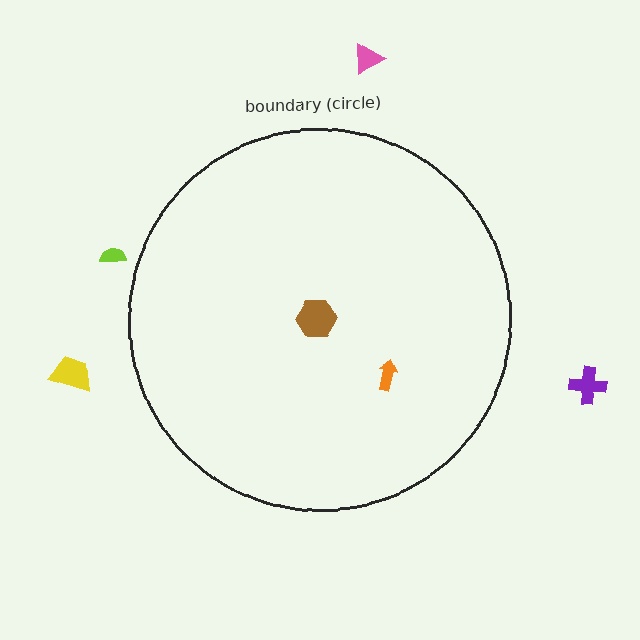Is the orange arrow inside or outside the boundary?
Inside.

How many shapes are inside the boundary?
2 inside, 4 outside.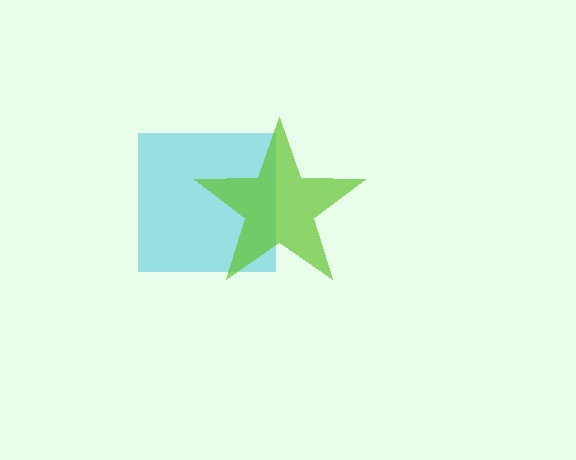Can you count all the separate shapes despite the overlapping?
Yes, there are 2 separate shapes.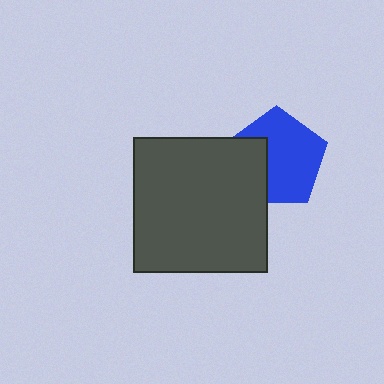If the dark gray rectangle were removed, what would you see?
You would see the complete blue pentagon.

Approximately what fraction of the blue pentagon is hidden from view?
Roughly 31% of the blue pentagon is hidden behind the dark gray rectangle.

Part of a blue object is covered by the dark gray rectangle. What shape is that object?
It is a pentagon.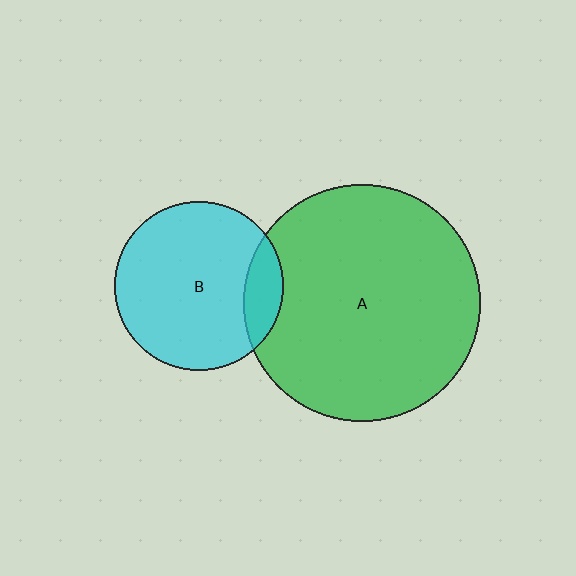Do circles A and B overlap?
Yes.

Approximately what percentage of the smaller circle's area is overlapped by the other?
Approximately 15%.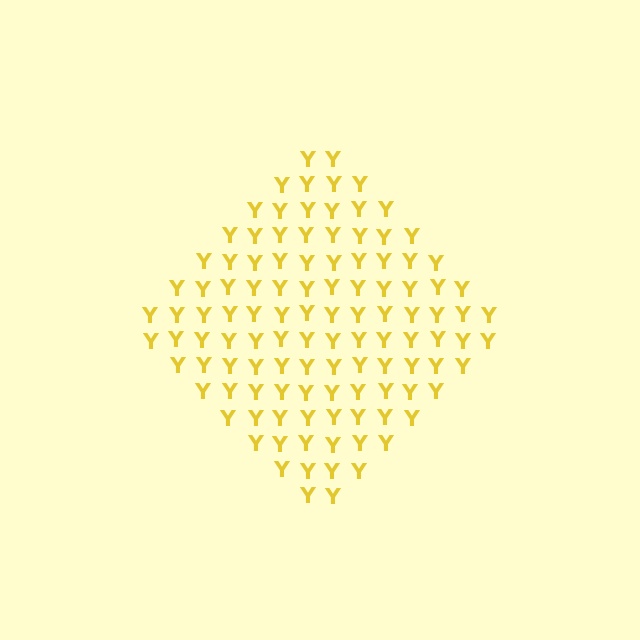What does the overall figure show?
The overall figure shows a diamond.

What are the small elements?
The small elements are letter Y's.